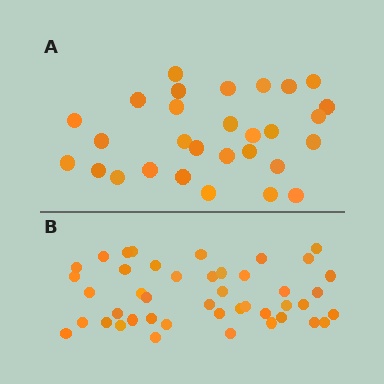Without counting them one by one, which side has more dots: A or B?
Region B (the bottom region) has more dots.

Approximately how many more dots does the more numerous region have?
Region B has approximately 15 more dots than region A.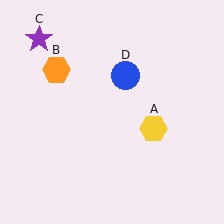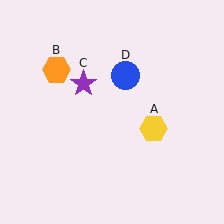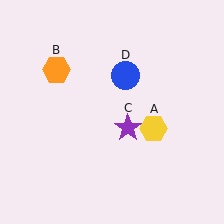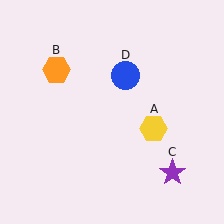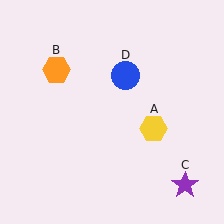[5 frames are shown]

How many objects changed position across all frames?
1 object changed position: purple star (object C).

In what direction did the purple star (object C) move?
The purple star (object C) moved down and to the right.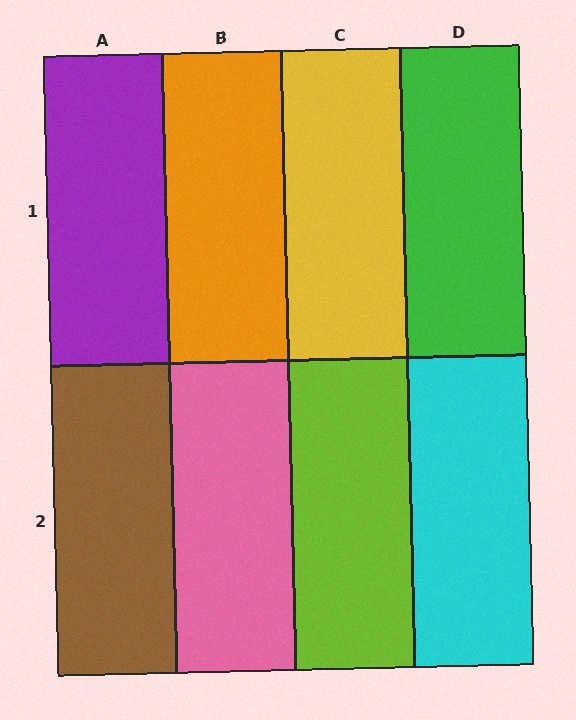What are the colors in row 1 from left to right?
Purple, orange, yellow, green.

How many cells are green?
1 cell is green.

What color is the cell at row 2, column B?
Pink.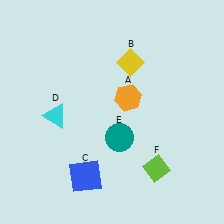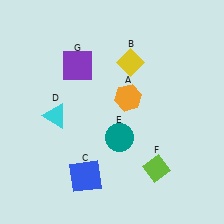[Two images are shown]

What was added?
A purple square (G) was added in Image 2.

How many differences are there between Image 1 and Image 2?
There is 1 difference between the two images.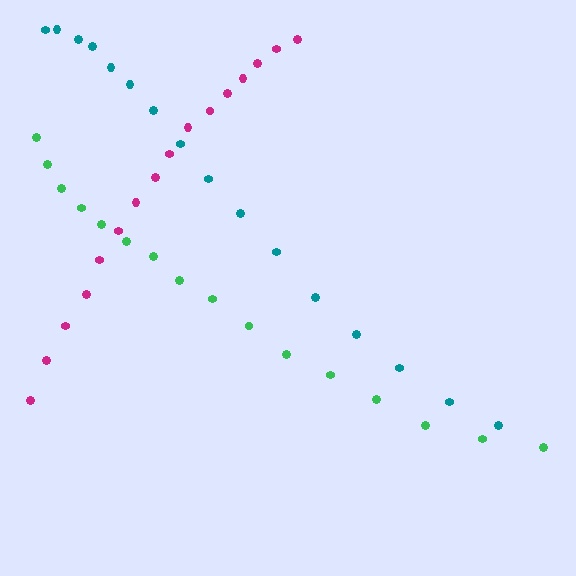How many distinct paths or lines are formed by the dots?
There are 3 distinct paths.